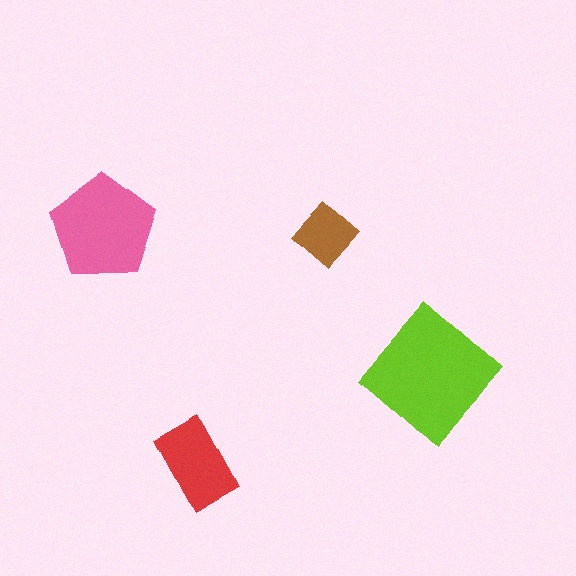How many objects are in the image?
There are 4 objects in the image.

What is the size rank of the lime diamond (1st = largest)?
1st.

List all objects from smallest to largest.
The brown diamond, the red rectangle, the pink pentagon, the lime diamond.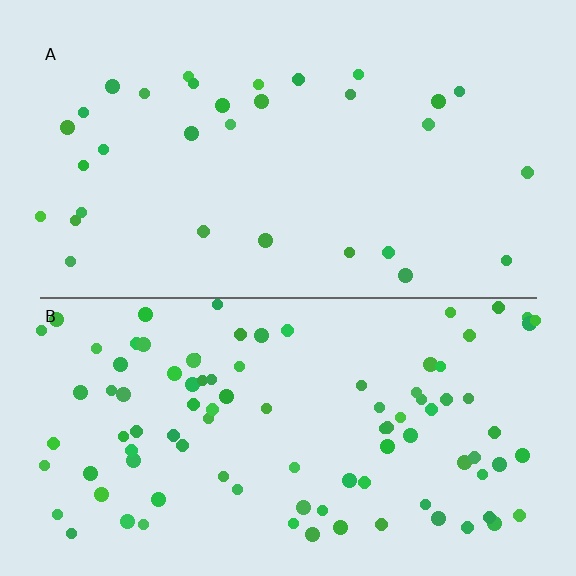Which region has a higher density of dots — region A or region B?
B (the bottom).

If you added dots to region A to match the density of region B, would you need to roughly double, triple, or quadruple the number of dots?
Approximately triple.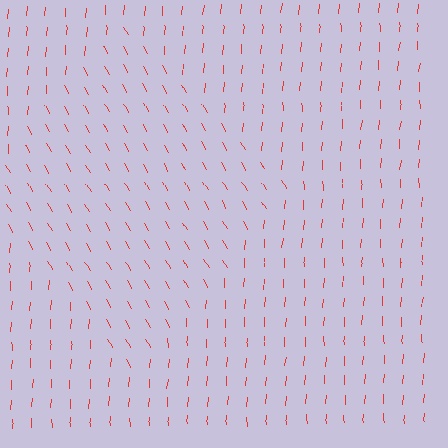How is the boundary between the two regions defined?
The boundary is defined purely by a change in line orientation (approximately 33 degrees difference). All lines are the same color and thickness.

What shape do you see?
I see a diamond.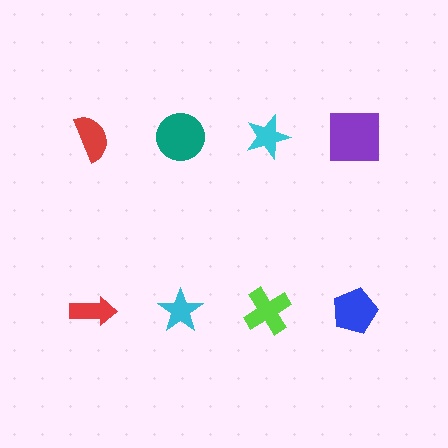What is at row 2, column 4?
A blue pentagon.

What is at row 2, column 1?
A red arrow.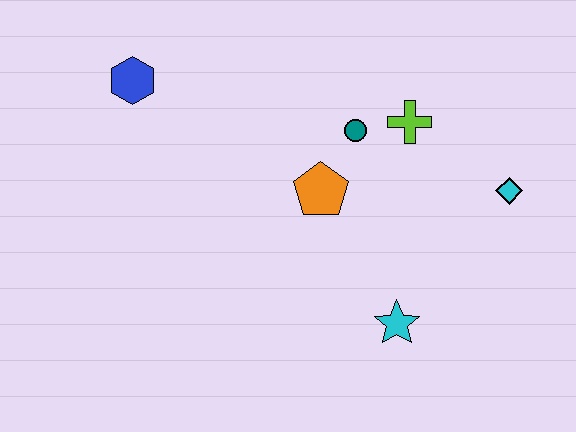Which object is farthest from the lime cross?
The blue hexagon is farthest from the lime cross.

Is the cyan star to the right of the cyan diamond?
No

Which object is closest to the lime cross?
The teal circle is closest to the lime cross.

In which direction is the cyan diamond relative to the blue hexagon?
The cyan diamond is to the right of the blue hexagon.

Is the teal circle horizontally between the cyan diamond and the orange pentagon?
Yes